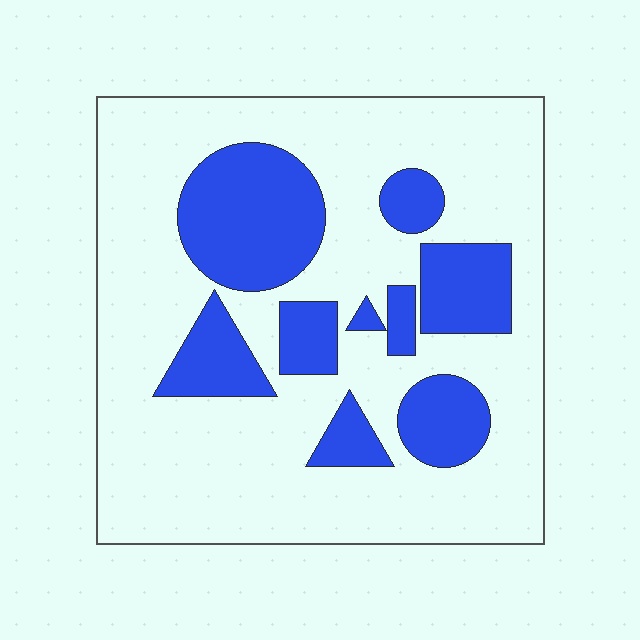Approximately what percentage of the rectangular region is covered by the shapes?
Approximately 25%.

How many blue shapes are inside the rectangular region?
9.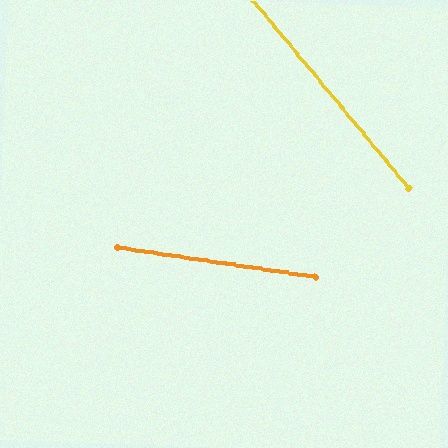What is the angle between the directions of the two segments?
Approximately 42 degrees.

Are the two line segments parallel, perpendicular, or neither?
Neither parallel nor perpendicular — they differ by about 42°.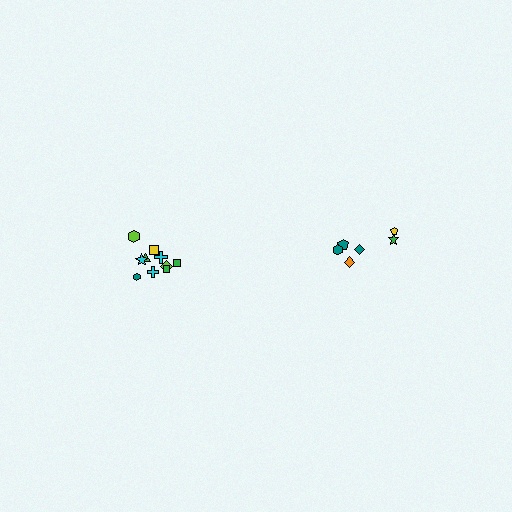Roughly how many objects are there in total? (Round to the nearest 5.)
Roughly 15 objects in total.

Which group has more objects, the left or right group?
The left group.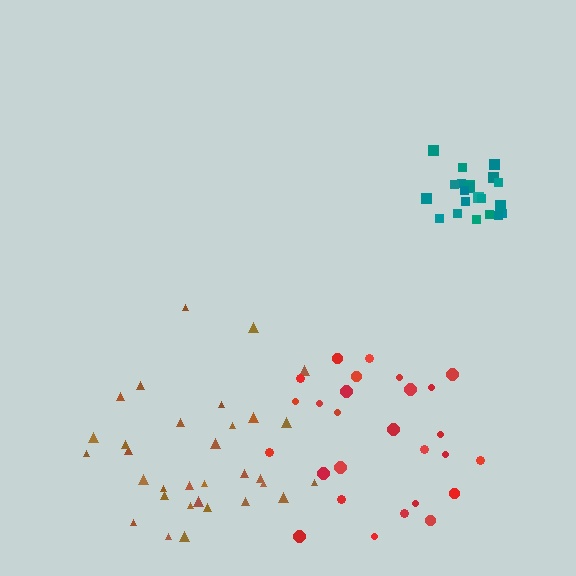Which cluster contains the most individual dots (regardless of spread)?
Brown (32).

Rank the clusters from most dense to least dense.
teal, red, brown.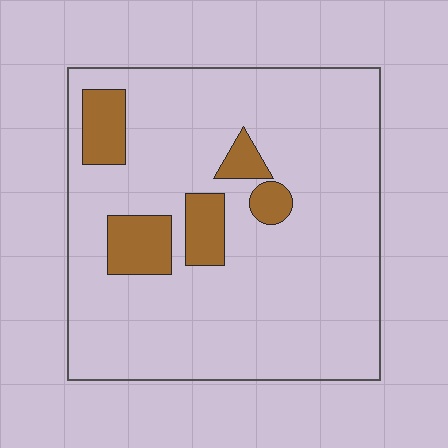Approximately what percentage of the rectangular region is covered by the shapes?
Approximately 15%.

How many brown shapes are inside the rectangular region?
5.